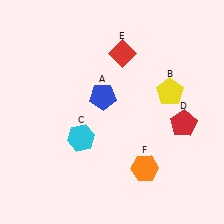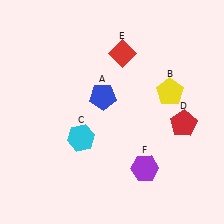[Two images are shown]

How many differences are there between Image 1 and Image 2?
There is 1 difference between the two images.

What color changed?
The hexagon (F) changed from orange in Image 1 to purple in Image 2.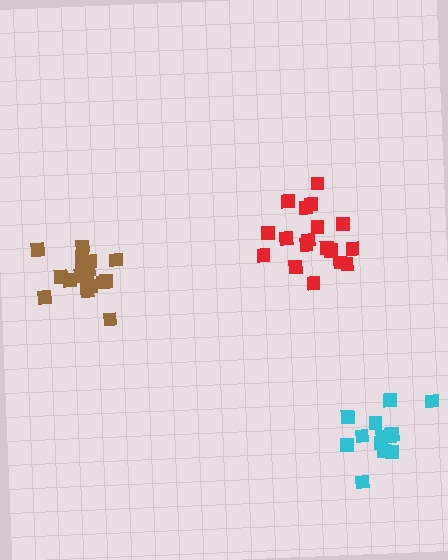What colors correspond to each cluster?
The clusters are colored: cyan, brown, red.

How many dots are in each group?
Group 1: 14 dots, Group 2: 18 dots, Group 3: 18 dots (50 total).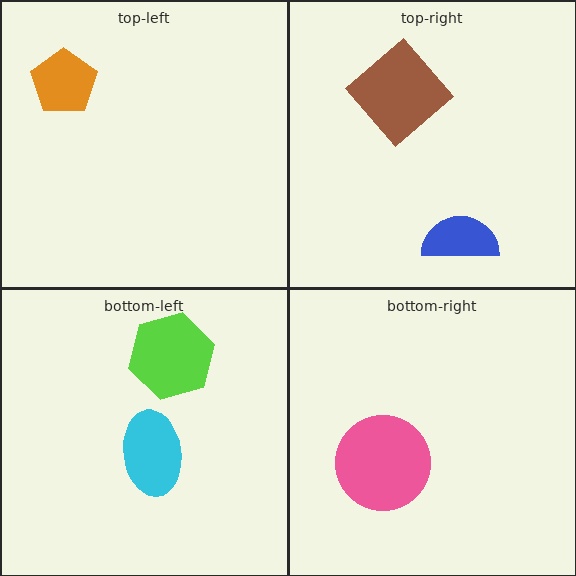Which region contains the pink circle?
The bottom-right region.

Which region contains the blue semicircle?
The top-right region.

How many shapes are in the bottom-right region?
1.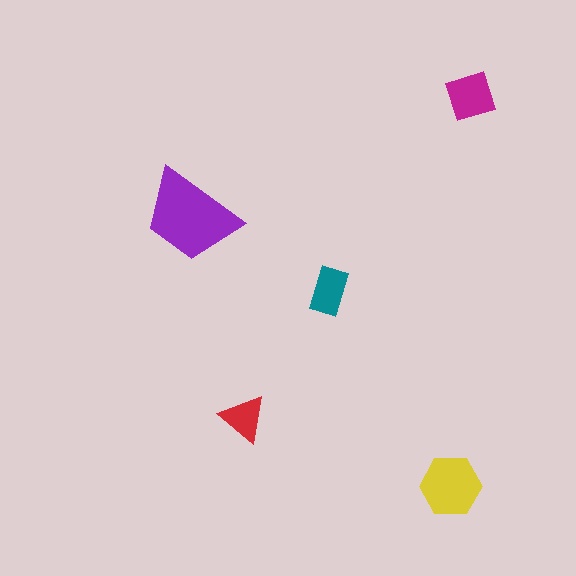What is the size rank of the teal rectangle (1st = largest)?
4th.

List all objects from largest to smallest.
The purple trapezoid, the yellow hexagon, the magenta square, the teal rectangle, the red triangle.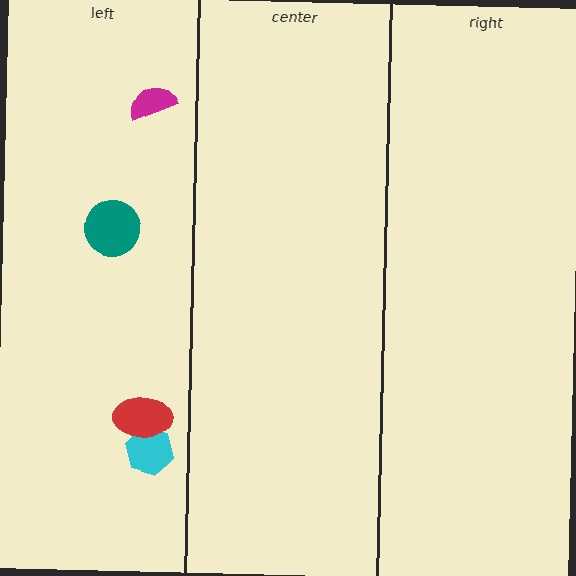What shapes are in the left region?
The teal circle, the cyan hexagon, the magenta semicircle, the red ellipse.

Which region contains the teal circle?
The left region.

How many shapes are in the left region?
4.